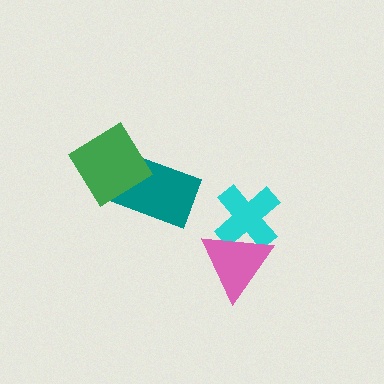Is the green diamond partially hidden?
No, no other shape covers it.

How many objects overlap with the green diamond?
1 object overlaps with the green diamond.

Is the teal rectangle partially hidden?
Yes, it is partially covered by another shape.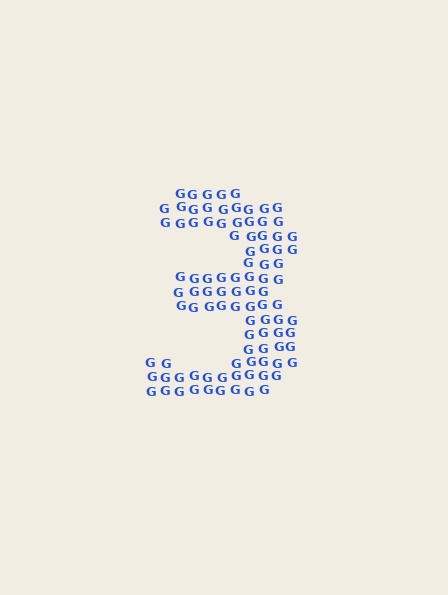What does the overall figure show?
The overall figure shows the digit 3.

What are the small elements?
The small elements are letter G's.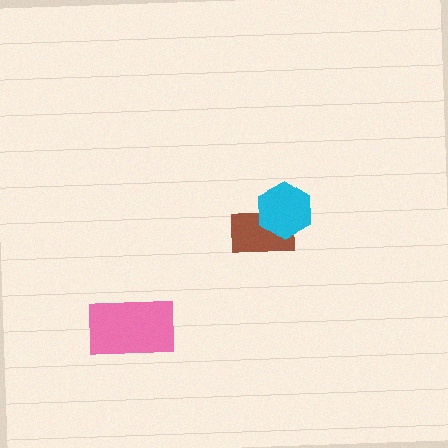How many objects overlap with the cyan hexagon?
1 object overlaps with the cyan hexagon.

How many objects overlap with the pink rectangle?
0 objects overlap with the pink rectangle.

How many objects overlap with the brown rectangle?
1 object overlaps with the brown rectangle.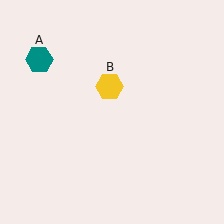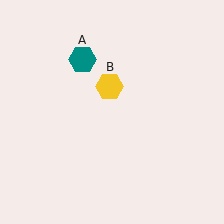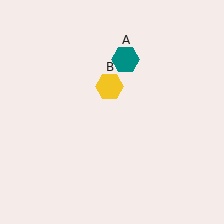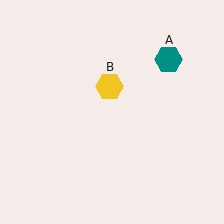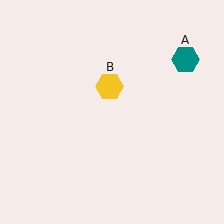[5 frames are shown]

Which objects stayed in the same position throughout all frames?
Yellow hexagon (object B) remained stationary.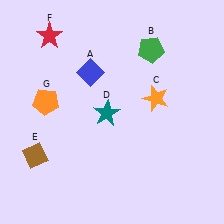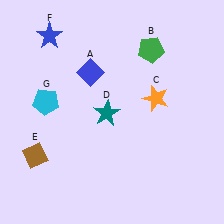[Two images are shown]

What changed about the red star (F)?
In Image 1, F is red. In Image 2, it changed to blue.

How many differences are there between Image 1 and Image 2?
There are 2 differences between the two images.